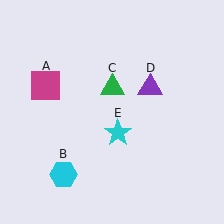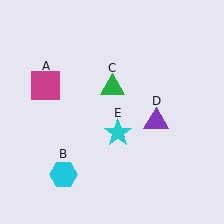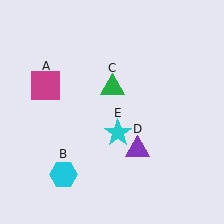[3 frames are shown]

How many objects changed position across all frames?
1 object changed position: purple triangle (object D).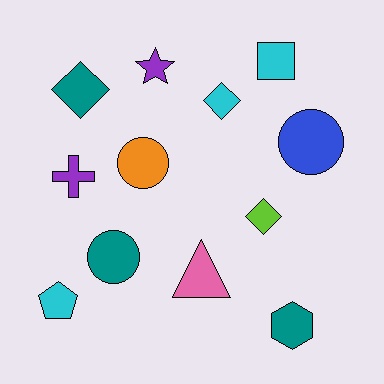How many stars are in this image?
There is 1 star.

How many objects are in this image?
There are 12 objects.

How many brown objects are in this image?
There are no brown objects.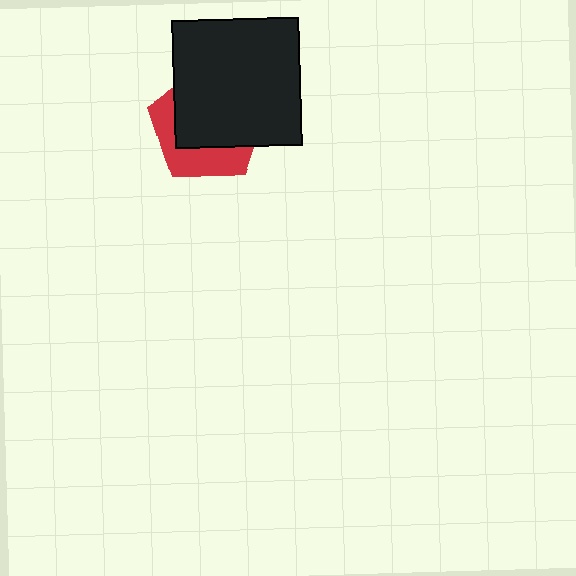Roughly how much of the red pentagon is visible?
A small part of it is visible (roughly 37%).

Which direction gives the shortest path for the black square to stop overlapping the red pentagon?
Moving toward the upper-right gives the shortest separation.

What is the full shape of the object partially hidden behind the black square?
The partially hidden object is a red pentagon.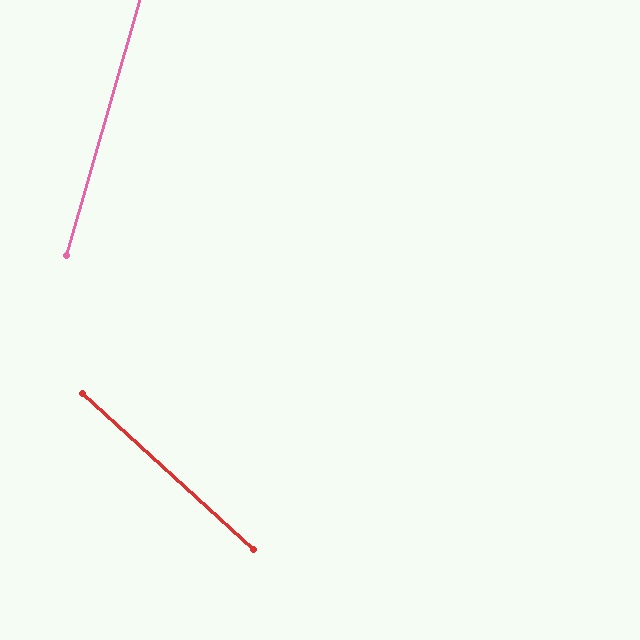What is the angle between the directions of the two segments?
Approximately 64 degrees.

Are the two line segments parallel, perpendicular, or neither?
Neither parallel nor perpendicular — they differ by about 64°.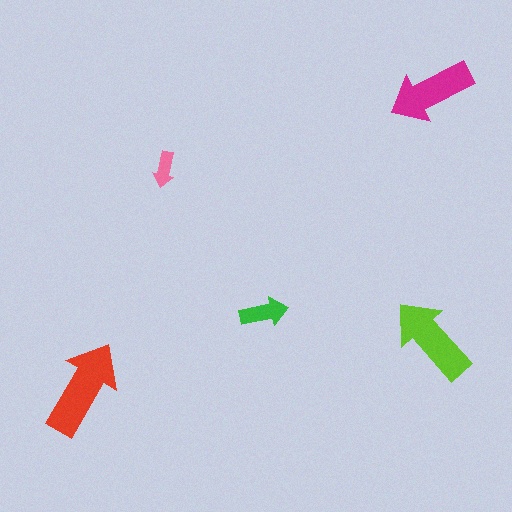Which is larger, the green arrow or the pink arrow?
The green one.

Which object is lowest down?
The red arrow is bottommost.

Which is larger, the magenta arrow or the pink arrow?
The magenta one.